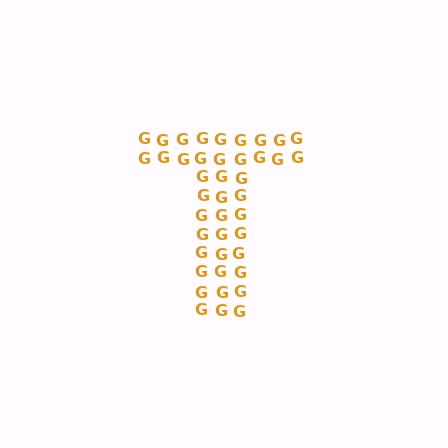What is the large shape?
The large shape is the letter T.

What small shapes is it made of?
It is made of small letter G's.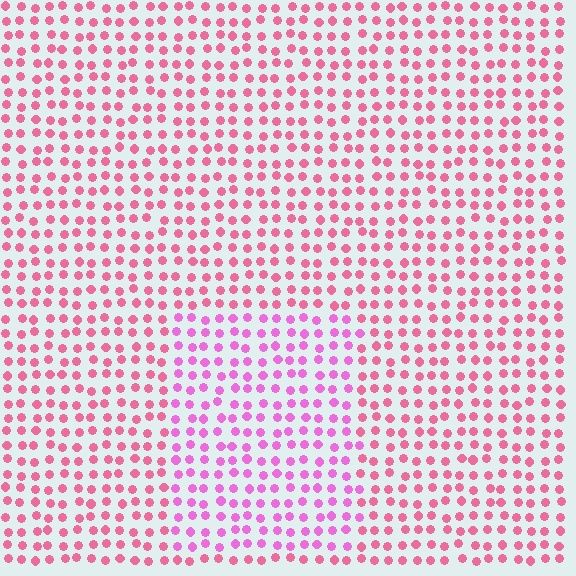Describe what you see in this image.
The image is filled with small pink elements in a uniform arrangement. A rectangle-shaped region is visible where the elements are tinted to a slightly different hue, forming a subtle color boundary.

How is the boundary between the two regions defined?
The boundary is defined purely by a slight shift in hue (about 30 degrees). Spacing, size, and orientation are identical on both sides.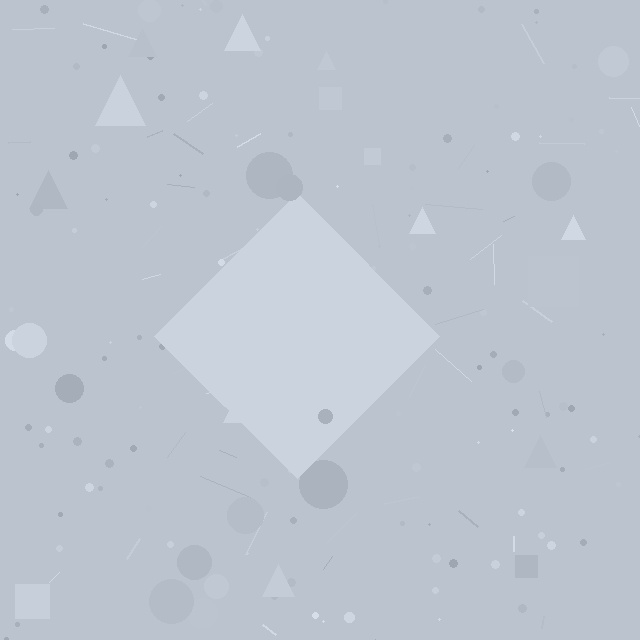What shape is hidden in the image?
A diamond is hidden in the image.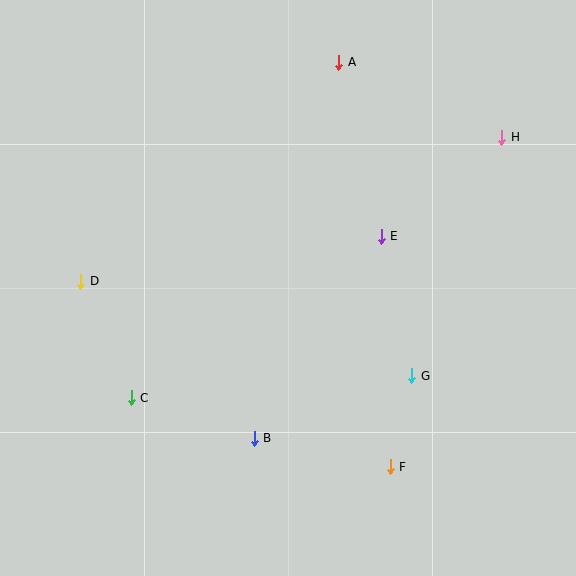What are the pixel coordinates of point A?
Point A is at (339, 62).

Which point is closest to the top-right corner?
Point H is closest to the top-right corner.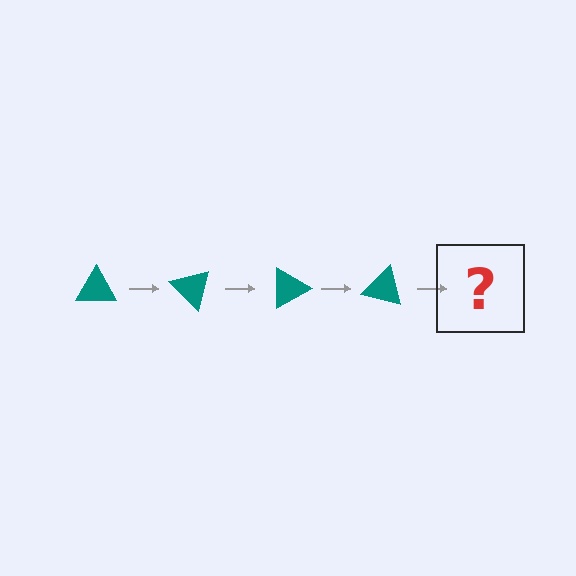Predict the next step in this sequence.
The next step is a teal triangle rotated 180 degrees.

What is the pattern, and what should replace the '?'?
The pattern is that the triangle rotates 45 degrees each step. The '?' should be a teal triangle rotated 180 degrees.